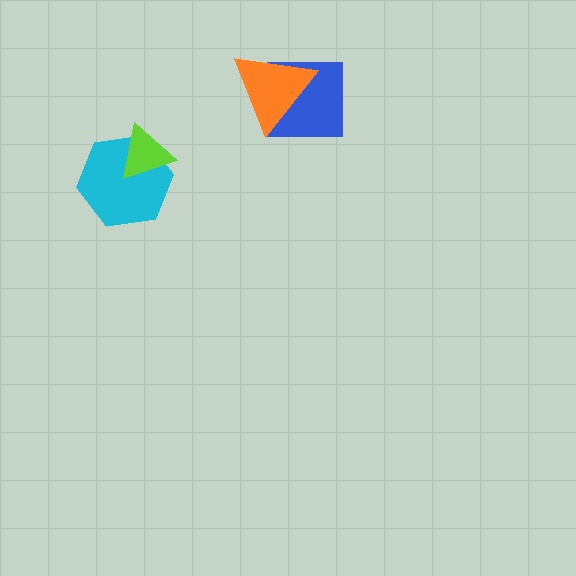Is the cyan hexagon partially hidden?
Yes, it is partially covered by another shape.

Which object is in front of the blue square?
The orange triangle is in front of the blue square.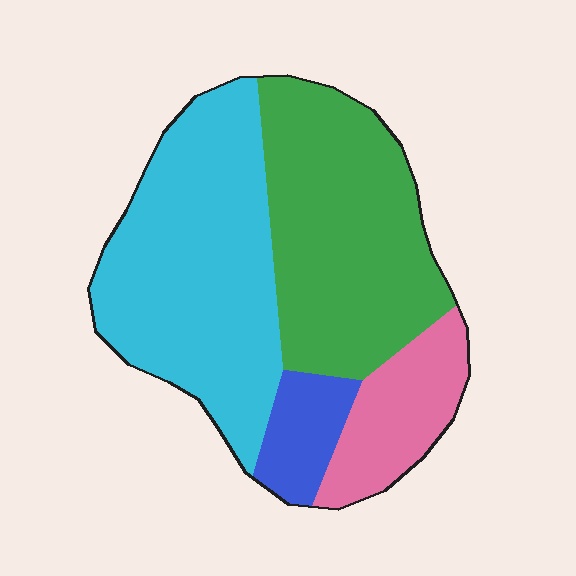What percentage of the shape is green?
Green covers 37% of the shape.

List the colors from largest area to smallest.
From largest to smallest: cyan, green, pink, blue.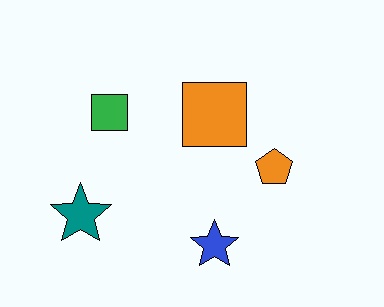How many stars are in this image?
There are 2 stars.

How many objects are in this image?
There are 5 objects.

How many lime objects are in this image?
There are no lime objects.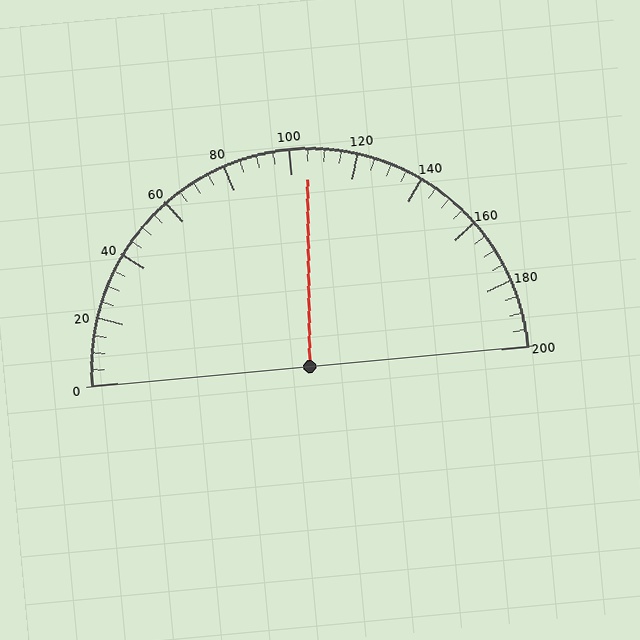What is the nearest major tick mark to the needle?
The nearest major tick mark is 100.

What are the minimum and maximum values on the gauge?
The gauge ranges from 0 to 200.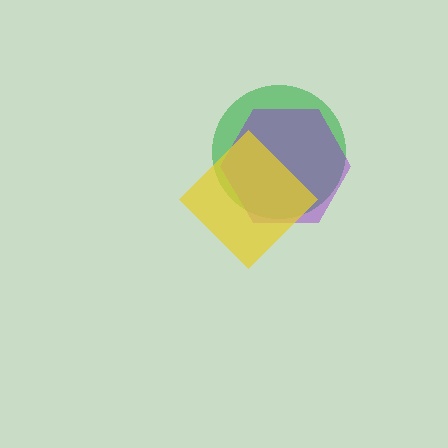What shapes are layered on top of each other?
The layered shapes are: a green circle, a purple hexagon, a yellow diamond.